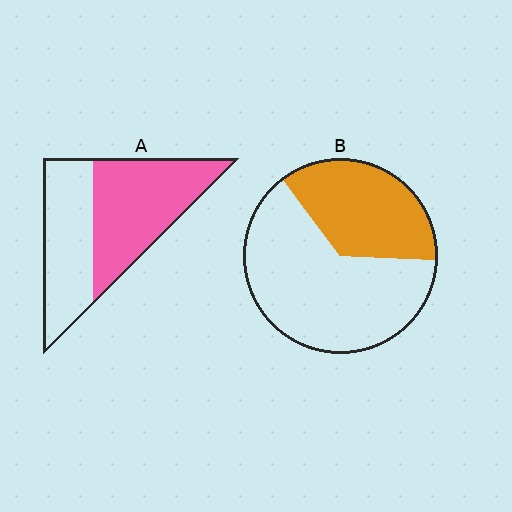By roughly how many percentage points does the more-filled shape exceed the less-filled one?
By roughly 20 percentage points (A over B).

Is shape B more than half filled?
No.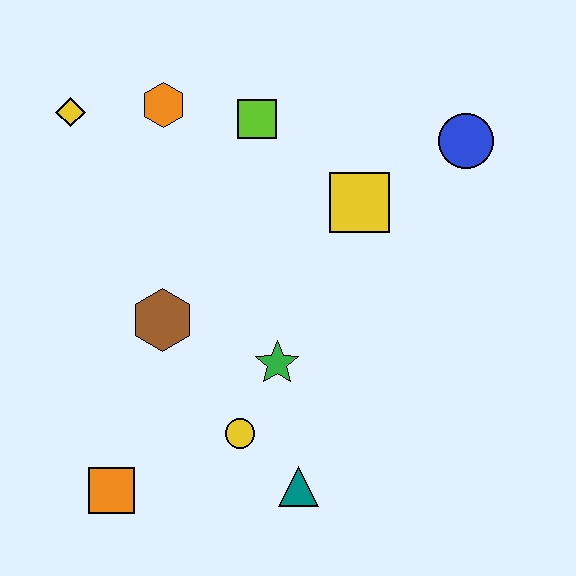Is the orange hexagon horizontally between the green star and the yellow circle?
No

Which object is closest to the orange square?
The yellow circle is closest to the orange square.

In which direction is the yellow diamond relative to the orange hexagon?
The yellow diamond is to the left of the orange hexagon.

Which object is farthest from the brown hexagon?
The blue circle is farthest from the brown hexagon.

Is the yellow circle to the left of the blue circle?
Yes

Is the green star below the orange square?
No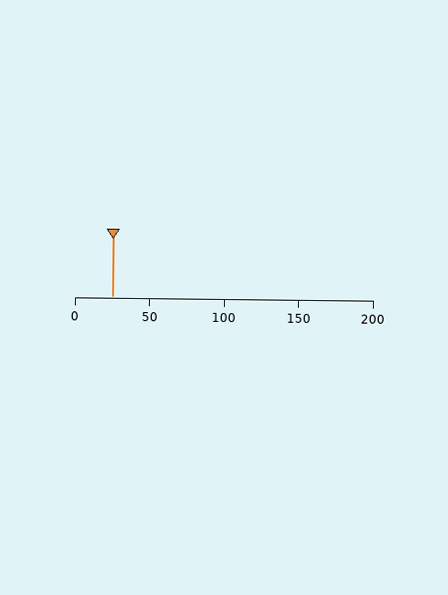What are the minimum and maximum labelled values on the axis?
The axis runs from 0 to 200.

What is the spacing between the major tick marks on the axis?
The major ticks are spaced 50 apart.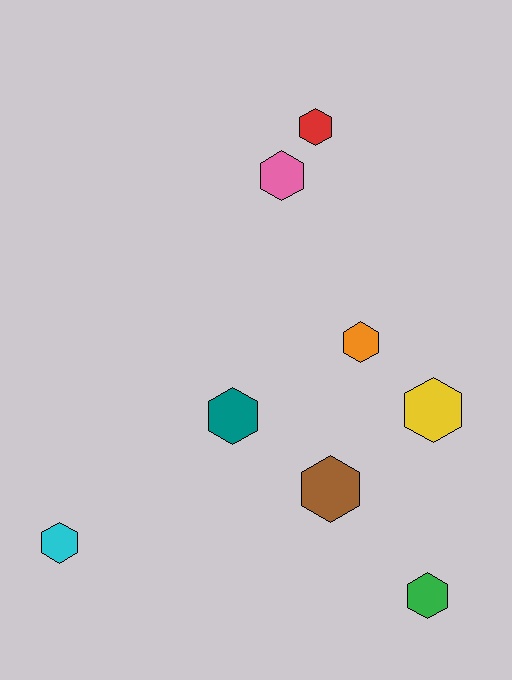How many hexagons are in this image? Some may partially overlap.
There are 8 hexagons.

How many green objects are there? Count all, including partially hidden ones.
There is 1 green object.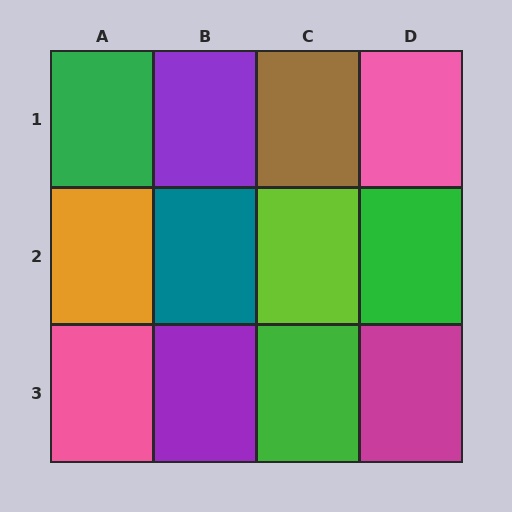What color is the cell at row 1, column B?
Purple.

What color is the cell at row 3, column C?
Green.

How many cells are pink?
2 cells are pink.